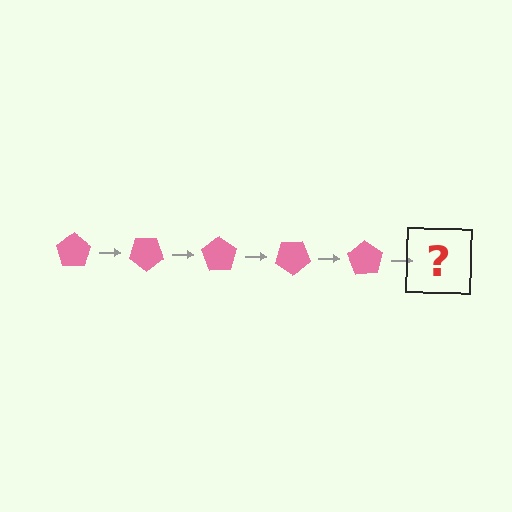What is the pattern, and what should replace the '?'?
The pattern is that the pentagon rotates 35 degrees each step. The '?' should be a pink pentagon rotated 175 degrees.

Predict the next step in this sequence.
The next step is a pink pentagon rotated 175 degrees.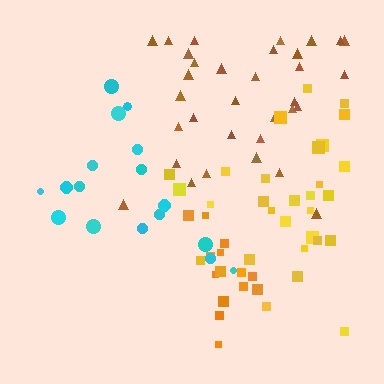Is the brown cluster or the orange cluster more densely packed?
Orange.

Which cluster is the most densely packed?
Orange.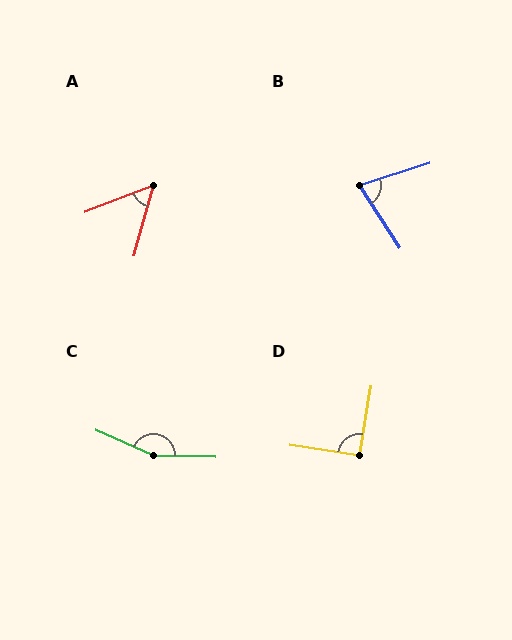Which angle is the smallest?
A, at approximately 53 degrees.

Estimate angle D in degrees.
Approximately 91 degrees.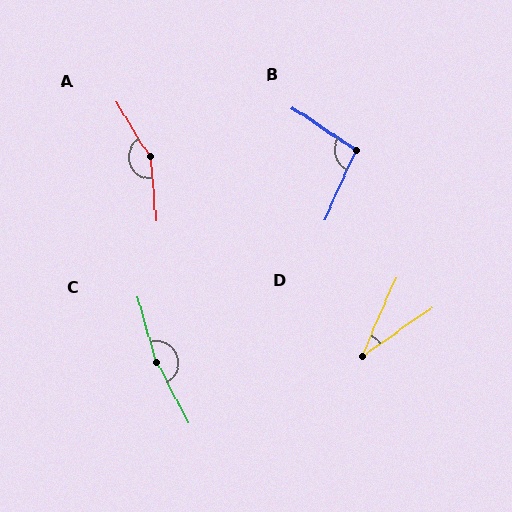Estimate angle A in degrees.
Approximately 154 degrees.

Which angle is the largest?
C, at approximately 169 degrees.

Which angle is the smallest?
D, at approximately 32 degrees.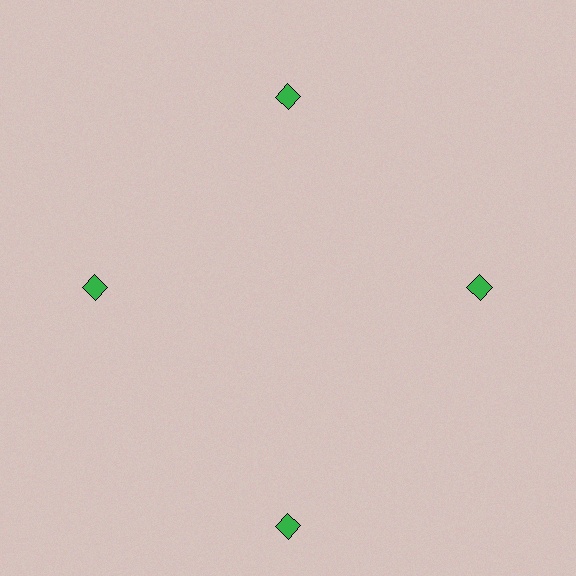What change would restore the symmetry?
The symmetry would be restored by moving it inward, back onto the ring so that all 4 squares sit at equal angles and equal distance from the center.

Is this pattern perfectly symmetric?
No. The 4 green squares are arranged in a ring, but one element near the 6 o'clock position is pushed outward from the center, breaking the 4-fold rotational symmetry.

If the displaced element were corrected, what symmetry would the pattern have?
It would have 4-fold rotational symmetry — the pattern would map onto itself every 90 degrees.